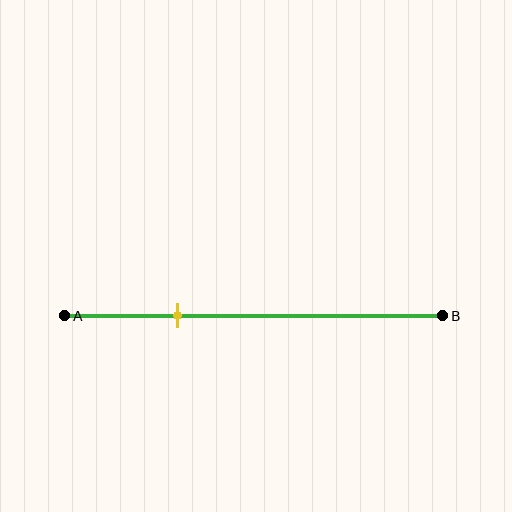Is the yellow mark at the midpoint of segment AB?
No, the mark is at about 30% from A, not at the 50% midpoint.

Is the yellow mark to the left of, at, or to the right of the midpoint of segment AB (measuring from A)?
The yellow mark is to the left of the midpoint of segment AB.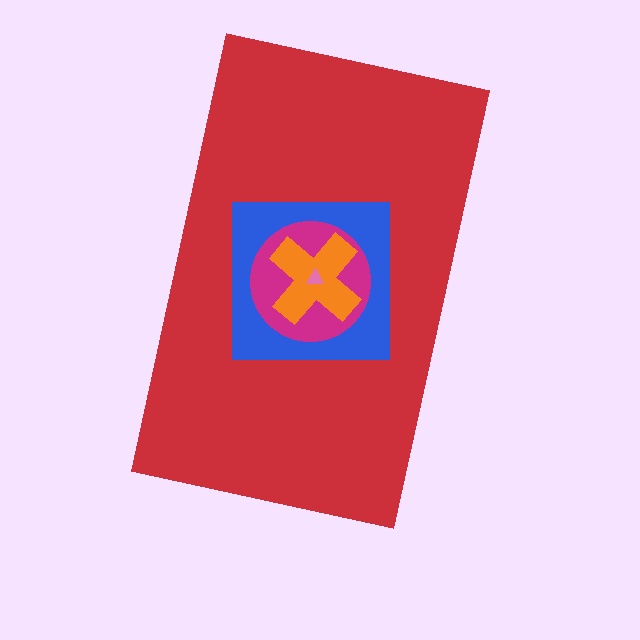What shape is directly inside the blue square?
The magenta circle.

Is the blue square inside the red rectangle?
Yes.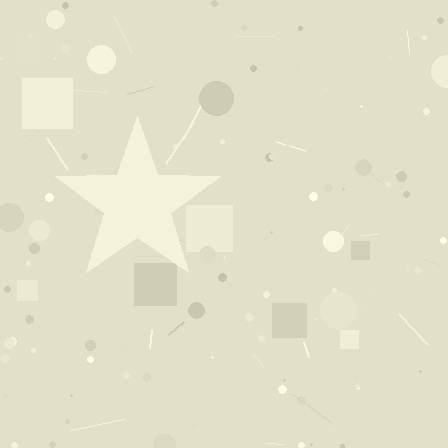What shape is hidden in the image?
A star is hidden in the image.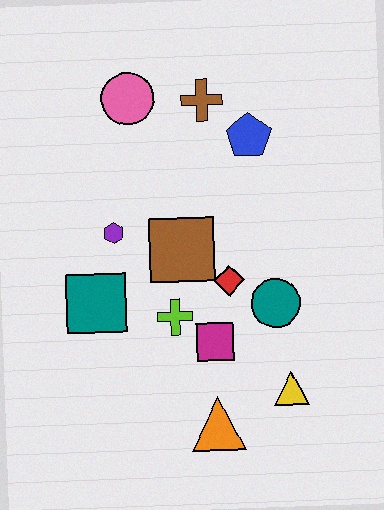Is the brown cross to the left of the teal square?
No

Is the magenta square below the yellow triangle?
No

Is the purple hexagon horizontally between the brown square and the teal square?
Yes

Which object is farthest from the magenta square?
The pink circle is farthest from the magenta square.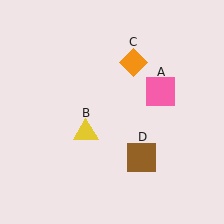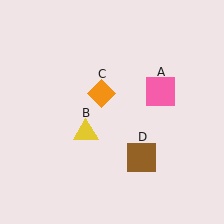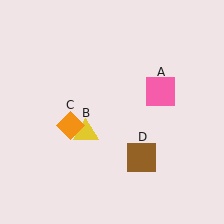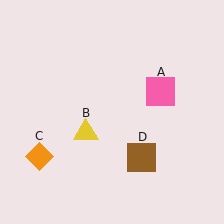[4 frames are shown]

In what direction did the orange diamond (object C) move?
The orange diamond (object C) moved down and to the left.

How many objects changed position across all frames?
1 object changed position: orange diamond (object C).